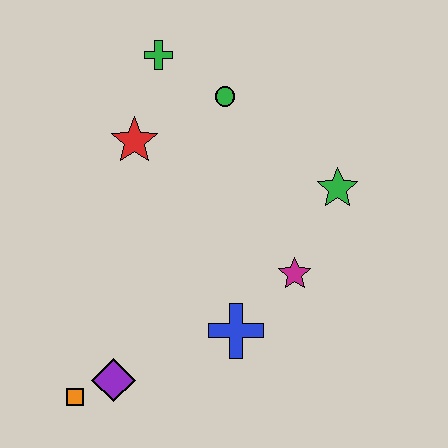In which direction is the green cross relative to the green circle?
The green cross is to the left of the green circle.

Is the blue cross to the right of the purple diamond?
Yes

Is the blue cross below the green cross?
Yes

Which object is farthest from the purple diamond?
The green cross is farthest from the purple diamond.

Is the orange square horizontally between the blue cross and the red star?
No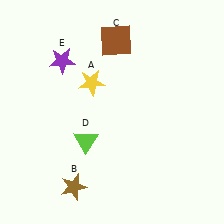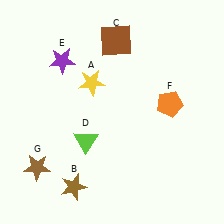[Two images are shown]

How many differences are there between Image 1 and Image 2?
There are 2 differences between the two images.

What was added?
An orange pentagon (F), a brown star (G) were added in Image 2.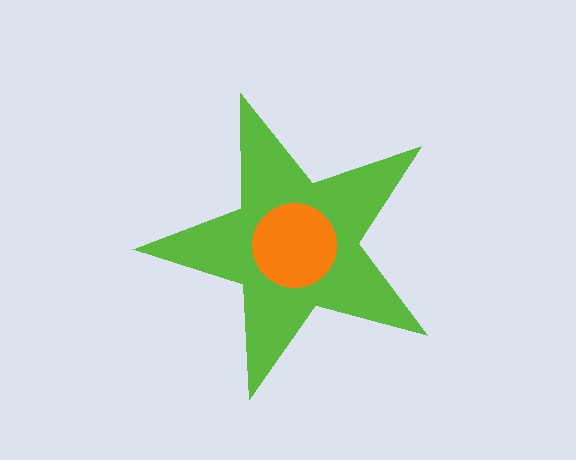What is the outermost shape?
The lime star.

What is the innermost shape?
The orange circle.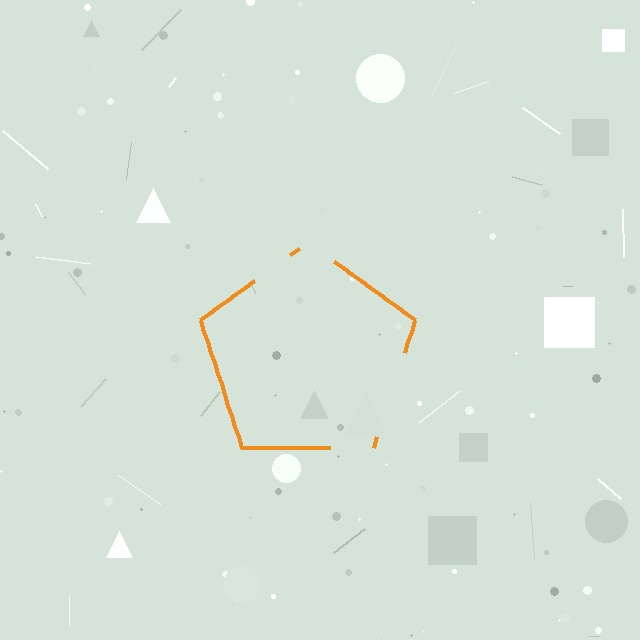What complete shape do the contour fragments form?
The contour fragments form a pentagon.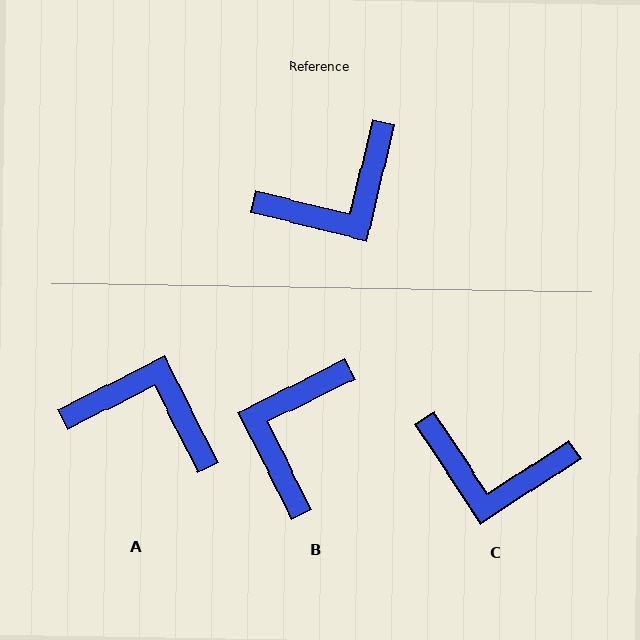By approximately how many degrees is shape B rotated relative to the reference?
Approximately 140 degrees clockwise.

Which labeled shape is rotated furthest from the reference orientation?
B, about 140 degrees away.